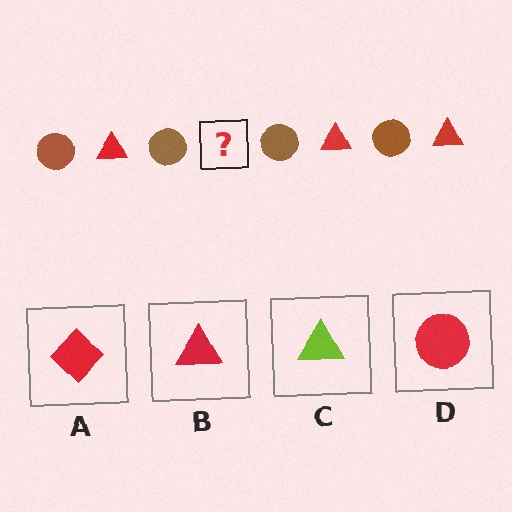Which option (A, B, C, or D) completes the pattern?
B.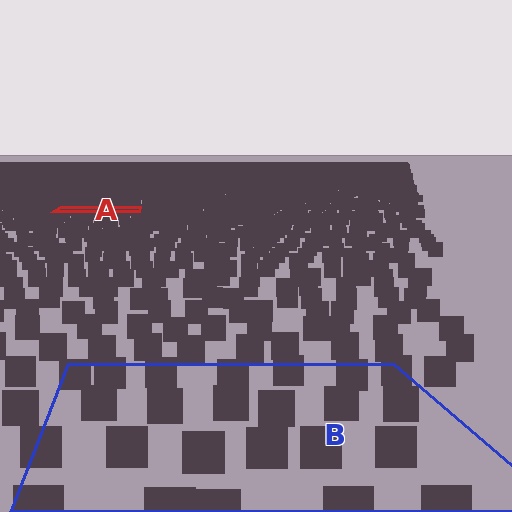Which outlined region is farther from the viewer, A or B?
Region A is farther from the viewer — the texture elements inside it appear smaller and more densely packed.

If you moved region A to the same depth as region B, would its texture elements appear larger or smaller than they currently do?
They would appear larger. At a closer depth, the same texture elements are projected at a bigger on-screen size.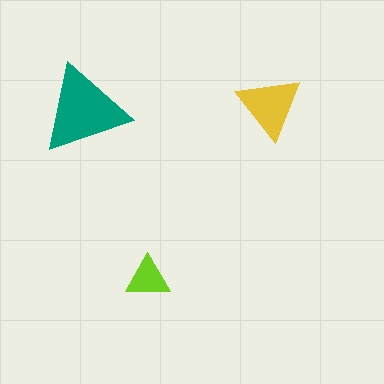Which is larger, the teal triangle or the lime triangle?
The teal one.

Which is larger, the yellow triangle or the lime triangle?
The yellow one.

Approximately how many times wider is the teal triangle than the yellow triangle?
About 1.5 times wider.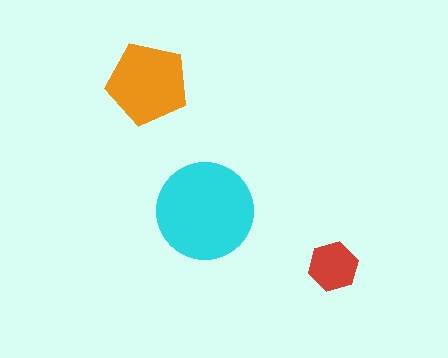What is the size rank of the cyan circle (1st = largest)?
1st.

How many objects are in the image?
There are 3 objects in the image.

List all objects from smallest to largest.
The red hexagon, the orange pentagon, the cyan circle.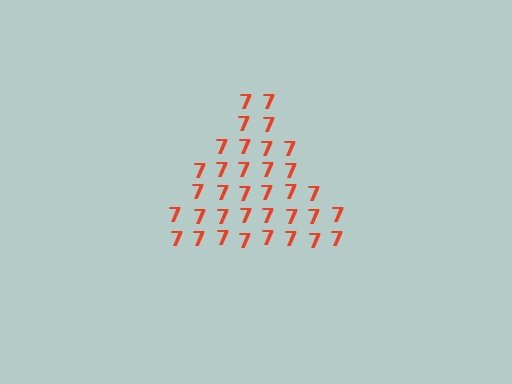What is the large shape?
The large shape is a triangle.